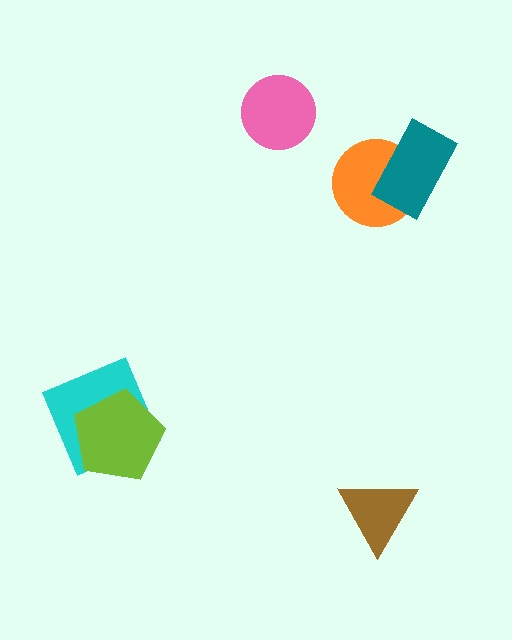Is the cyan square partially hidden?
Yes, it is partially covered by another shape.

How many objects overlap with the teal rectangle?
1 object overlaps with the teal rectangle.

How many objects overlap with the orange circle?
1 object overlaps with the orange circle.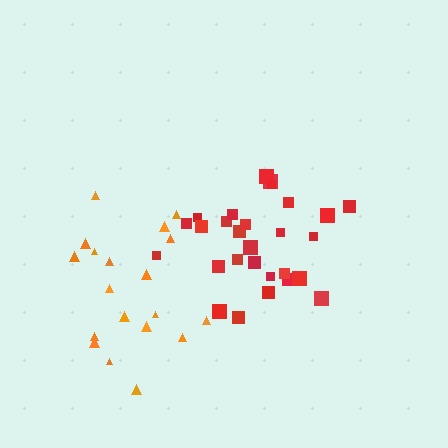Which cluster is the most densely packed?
Red.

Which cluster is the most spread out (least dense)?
Orange.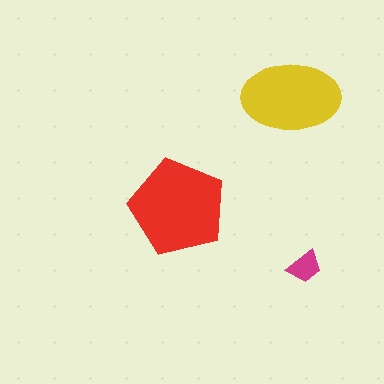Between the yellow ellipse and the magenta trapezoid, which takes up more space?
The yellow ellipse.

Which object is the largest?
The red pentagon.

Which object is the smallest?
The magenta trapezoid.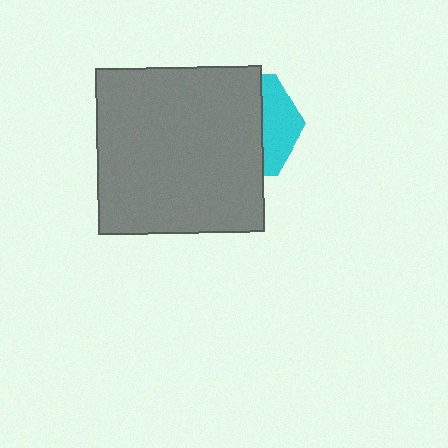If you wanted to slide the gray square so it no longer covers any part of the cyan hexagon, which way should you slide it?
Slide it left — that is the most direct way to separate the two shapes.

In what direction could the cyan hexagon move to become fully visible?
The cyan hexagon could move right. That would shift it out from behind the gray square entirely.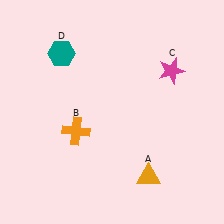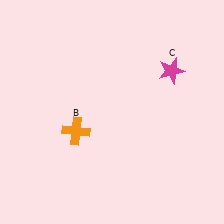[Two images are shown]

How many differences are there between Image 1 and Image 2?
There are 2 differences between the two images.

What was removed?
The teal hexagon (D), the orange triangle (A) were removed in Image 2.